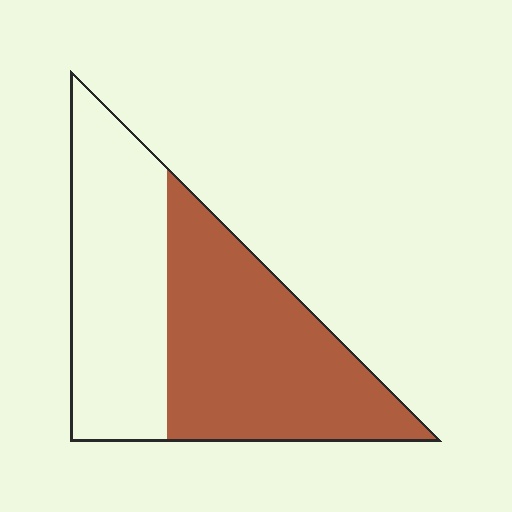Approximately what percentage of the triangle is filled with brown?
Approximately 55%.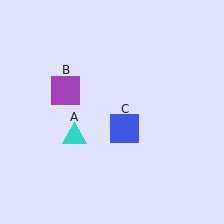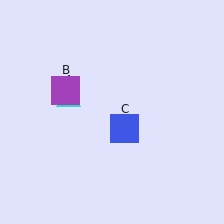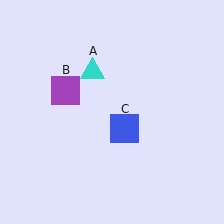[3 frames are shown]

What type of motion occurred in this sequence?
The cyan triangle (object A) rotated clockwise around the center of the scene.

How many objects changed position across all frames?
1 object changed position: cyan triangle (object A).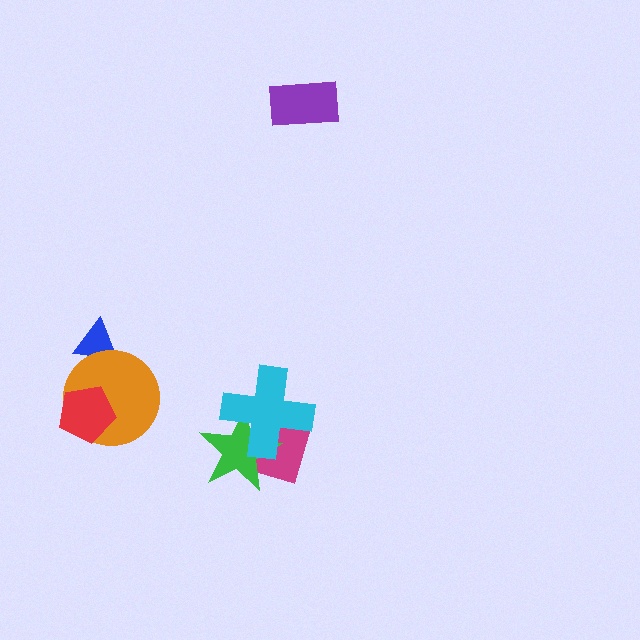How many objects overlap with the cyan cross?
2 objects overlap with the cyan cross.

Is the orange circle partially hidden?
Yes, it is partially covered by another shape.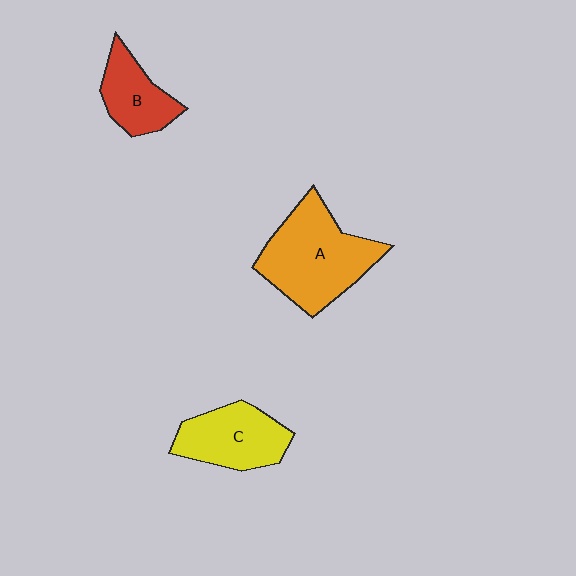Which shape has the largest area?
Shape A (orange).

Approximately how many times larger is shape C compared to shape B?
Approximately 1.3 times.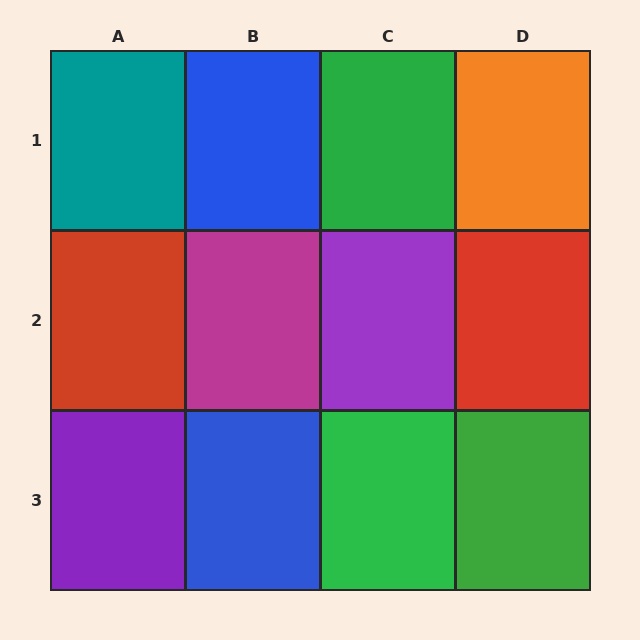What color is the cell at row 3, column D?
Green.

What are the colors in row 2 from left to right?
Red, magenta, purple, red.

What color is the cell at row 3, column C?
Green.